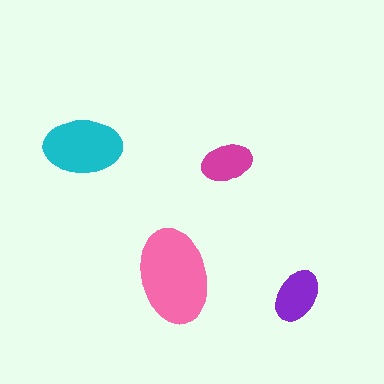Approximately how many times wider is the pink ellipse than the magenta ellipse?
About 2 times wider.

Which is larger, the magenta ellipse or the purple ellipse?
The purple one.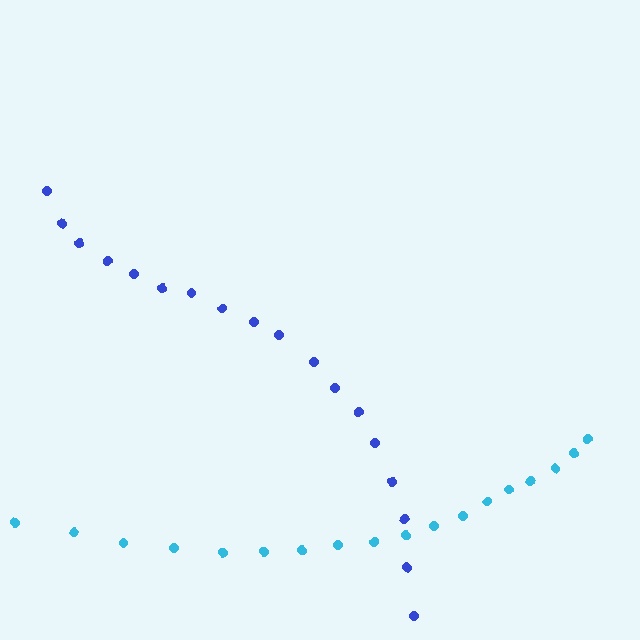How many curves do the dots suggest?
There are 2 distinct paths.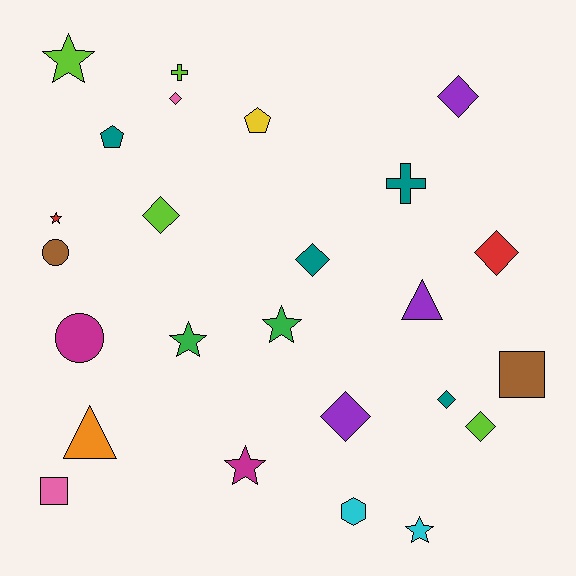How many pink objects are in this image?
There are 2 pink objects.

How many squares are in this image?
There are 2 squares.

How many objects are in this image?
There are 25 objects.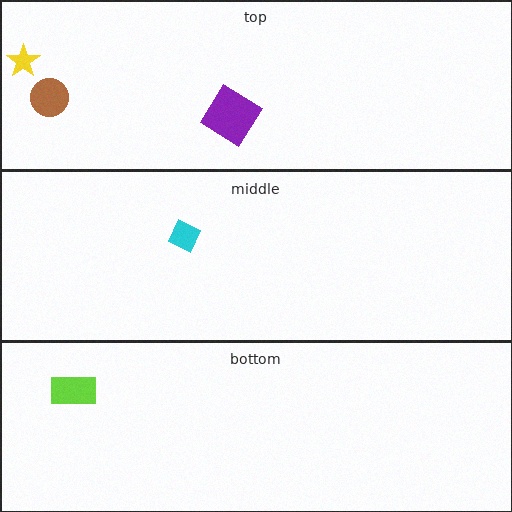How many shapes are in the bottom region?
1.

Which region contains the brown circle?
The top region.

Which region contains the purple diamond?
The top region.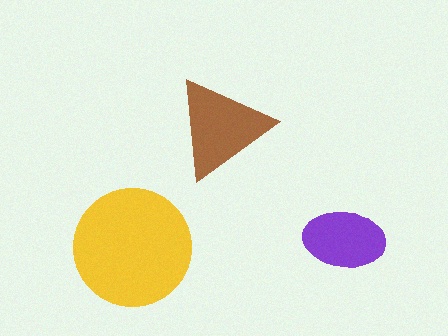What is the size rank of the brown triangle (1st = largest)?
2nd.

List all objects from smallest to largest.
The purple ellipse, the brown triangle, the yellow circle.